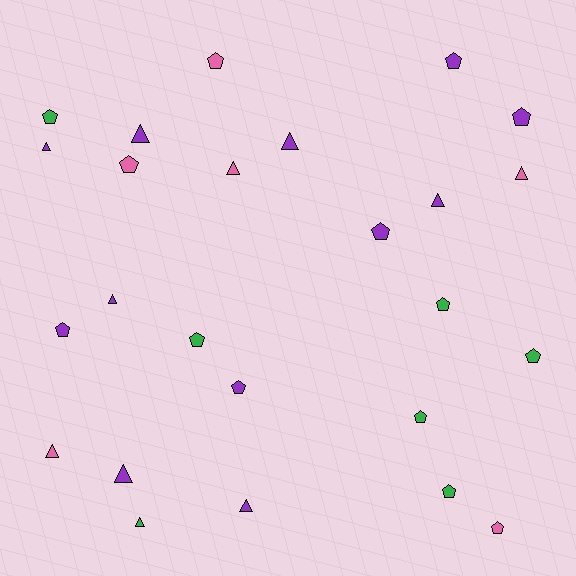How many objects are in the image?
There are 25 objects.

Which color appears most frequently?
Purple, with 12 objects.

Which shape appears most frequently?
Pentagon, with 14 objects.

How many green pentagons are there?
There are 6 green pentagons.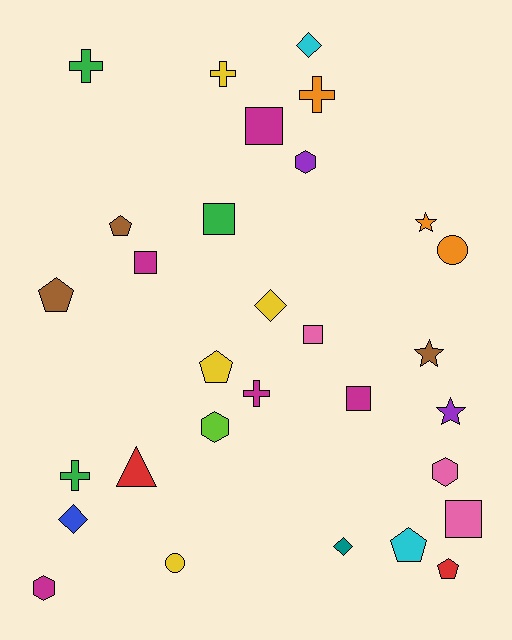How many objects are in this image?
There are 30 objects.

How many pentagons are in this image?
There are 5 pentagons.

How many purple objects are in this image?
There are 2 purple objects.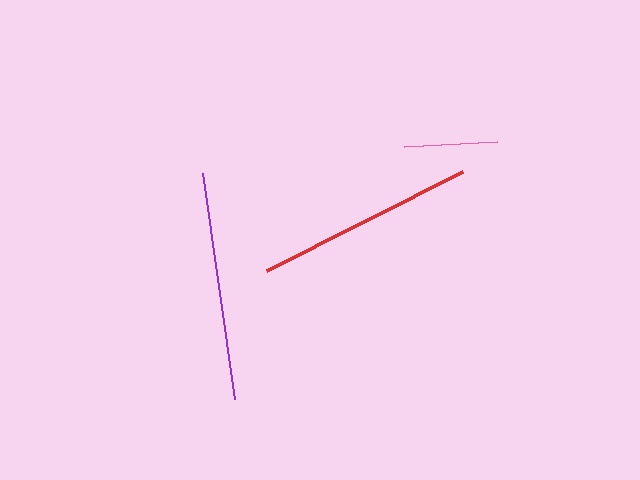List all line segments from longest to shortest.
From longest to shortest: purple, red, pink.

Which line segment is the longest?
The purple line is the longest at approximately 229 pixels.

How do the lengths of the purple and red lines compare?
The purple and red lines are approximately the same length.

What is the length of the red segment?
The red segment is approximately 219 pixels long.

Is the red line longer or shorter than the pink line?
The red line is longer than the pink line.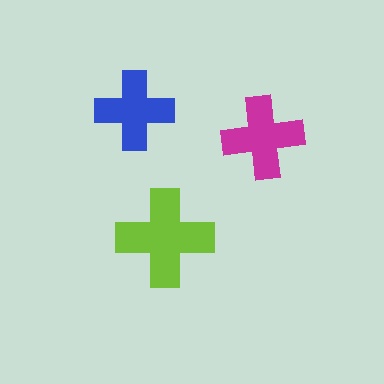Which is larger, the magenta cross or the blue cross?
The magenta one.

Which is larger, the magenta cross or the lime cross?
The lime one.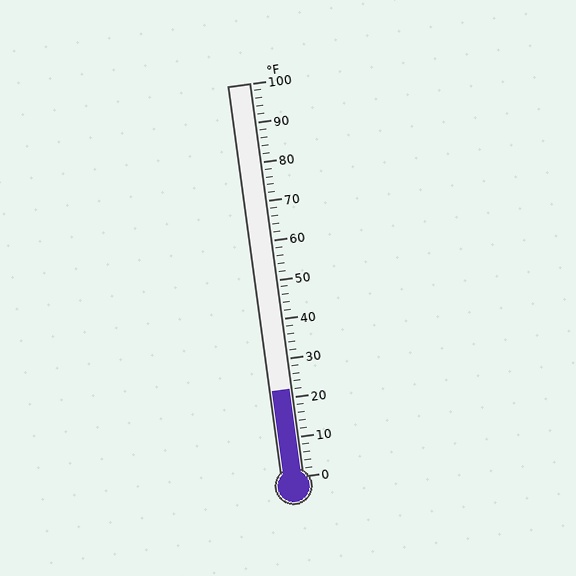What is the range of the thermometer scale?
The thermometer scale ranges from 0°F to 100°F.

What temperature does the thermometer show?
The thermometer shows approximately 22°F.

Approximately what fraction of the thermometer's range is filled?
The thermometer is filled to approximately 20% of its range.